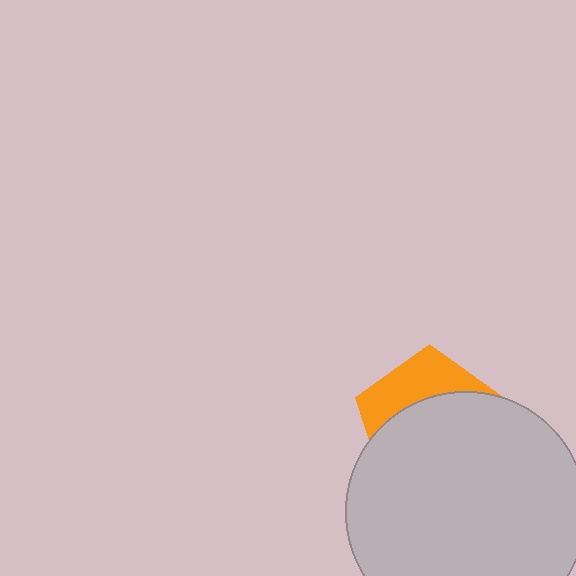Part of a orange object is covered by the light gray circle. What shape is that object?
It is a pentagon.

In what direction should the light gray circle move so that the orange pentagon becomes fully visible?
The light gray circle should move down. That is the shortest direction to clear the overlap and leave the orange pentagon fully visible.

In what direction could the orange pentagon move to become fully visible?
The orange pentagon could move up. That would shift it out from behind the light gray circle entirely.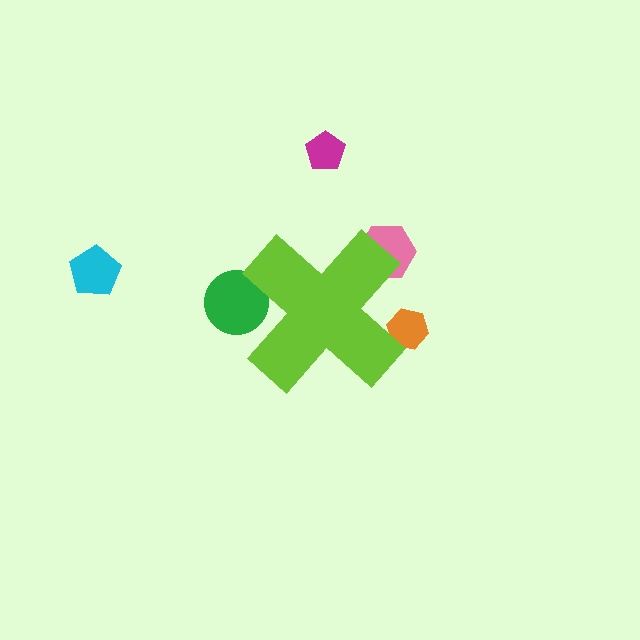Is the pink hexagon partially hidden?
Yes, the pink hexagon is partially hidden behind the lime cross.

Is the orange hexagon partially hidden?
Yes, the orange hexagon is partially hidden behind the lime cross.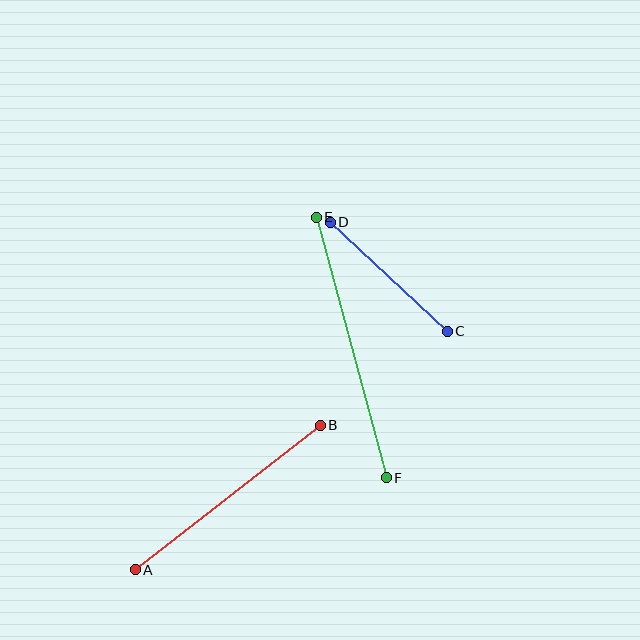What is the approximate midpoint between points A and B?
The midpoint is at approximately (228, 498) pixels.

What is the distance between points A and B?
The distance is approximately 235 pixels.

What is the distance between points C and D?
The distance is approximately 160 pixels.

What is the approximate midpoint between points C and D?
The midpoint is at approximately (389, 277) pixels.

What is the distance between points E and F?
The distance is approximately 270 pixels.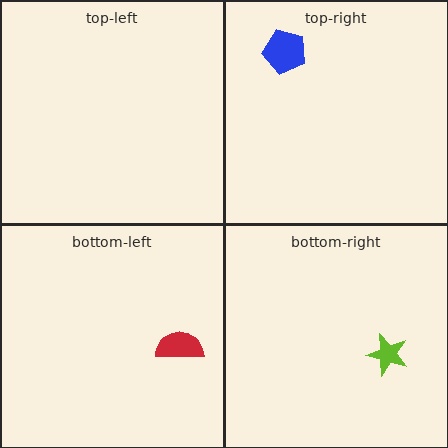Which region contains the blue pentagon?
The top-right region.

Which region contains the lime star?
The bottom-right region.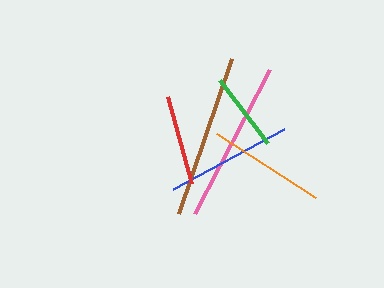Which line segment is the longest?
The brown line is the longest at approximately 164 pixels.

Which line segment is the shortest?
The green line is the shortest at approximately 79 pixels.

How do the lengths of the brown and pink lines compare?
The brown and pink lines are approximately the same length.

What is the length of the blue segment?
The blue segment is approximately 127 pixels long.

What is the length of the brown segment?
The brown segment is approximately 164 pixels long.